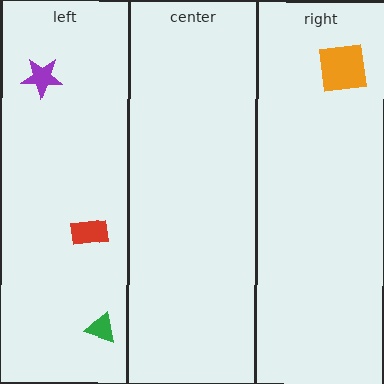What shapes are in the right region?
The orange square.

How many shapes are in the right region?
1.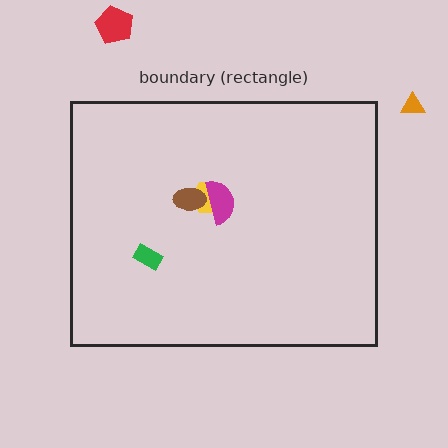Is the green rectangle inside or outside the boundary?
Inside.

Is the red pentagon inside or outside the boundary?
Outside.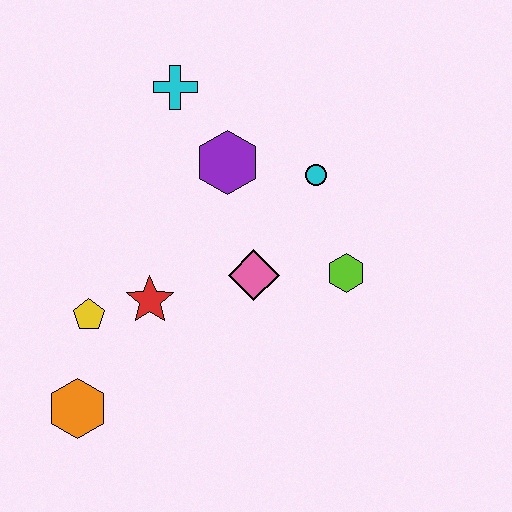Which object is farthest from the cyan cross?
The orange hexagon is farthest from the cyan cross.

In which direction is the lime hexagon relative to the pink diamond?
The lime hexagon is to the right of the pink diamond.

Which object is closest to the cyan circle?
The purple hexagon is closest to the cyan circle.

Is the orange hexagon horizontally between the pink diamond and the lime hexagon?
No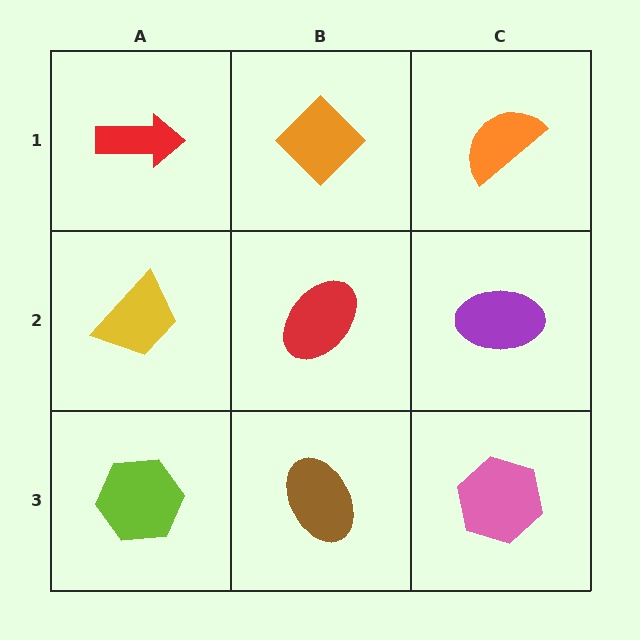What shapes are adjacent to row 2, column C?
An orange semicircle (row 1, column C), a pink hexagon (row 3, column C), a red ellipse (row 2, column B).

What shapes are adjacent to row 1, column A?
A yellow trapezoid (row 2, column A), an orange diamond (row 1, column B).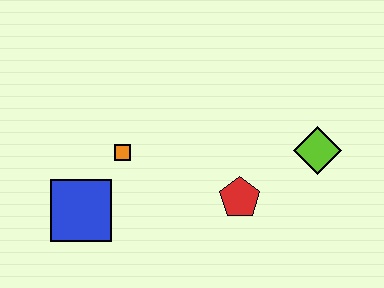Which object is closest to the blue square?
The orange square is closest to the blue square.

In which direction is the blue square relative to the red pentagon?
The blue square is to the left of the red pentagon.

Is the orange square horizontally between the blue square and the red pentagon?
Yes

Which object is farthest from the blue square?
The lime diamond is farthest from the blue square.